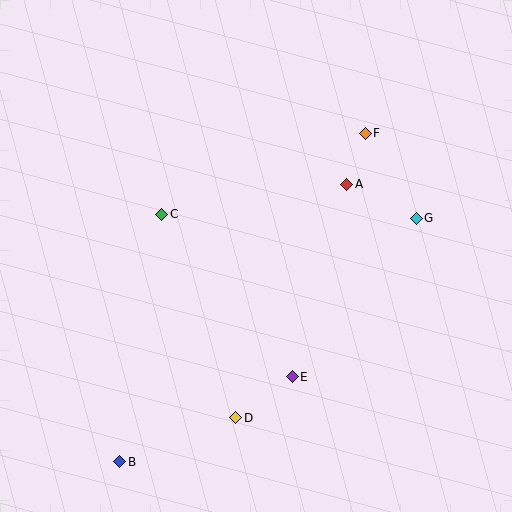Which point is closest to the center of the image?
Point C at (162, 214) is closest to the center.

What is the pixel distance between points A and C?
The distance between A and C is 188 pixels.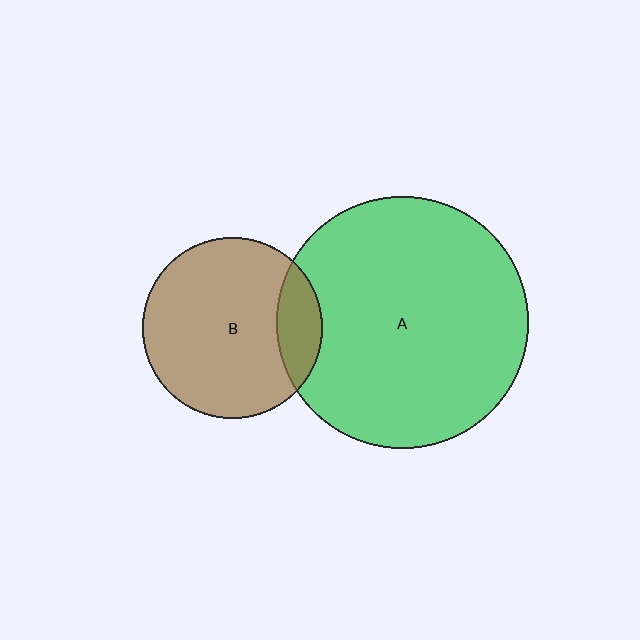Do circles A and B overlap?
Yes.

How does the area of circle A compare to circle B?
Approximately 2.0 times.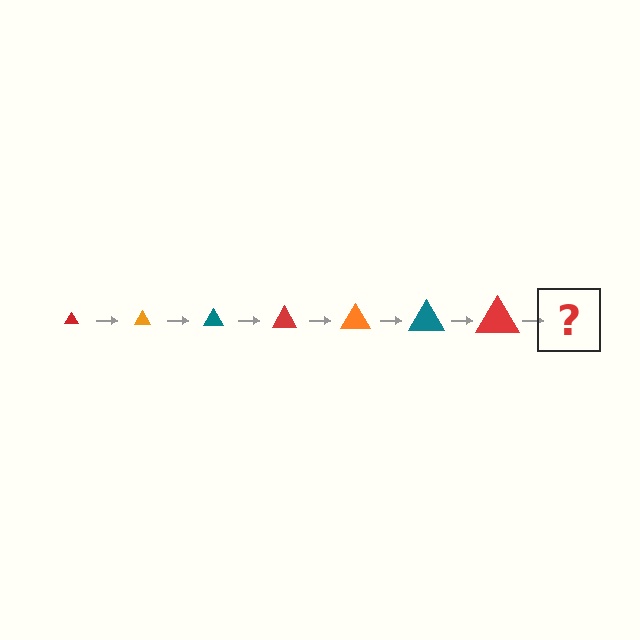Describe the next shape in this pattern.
It should be an orange triangle, larger than the previous one.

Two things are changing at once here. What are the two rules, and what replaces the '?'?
The two rules are that the triangle grows larger each step and the color cycles through red, orange, and teal. The '?' should be an orange triangle, larger than the previous one.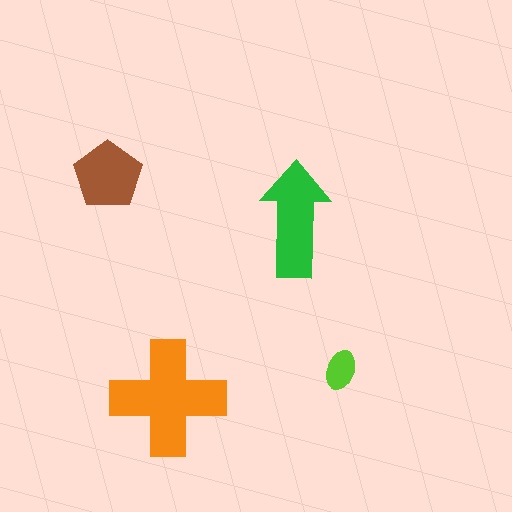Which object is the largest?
The orange cross.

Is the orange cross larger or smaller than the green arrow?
Larger.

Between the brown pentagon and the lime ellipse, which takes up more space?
The brown pentagon.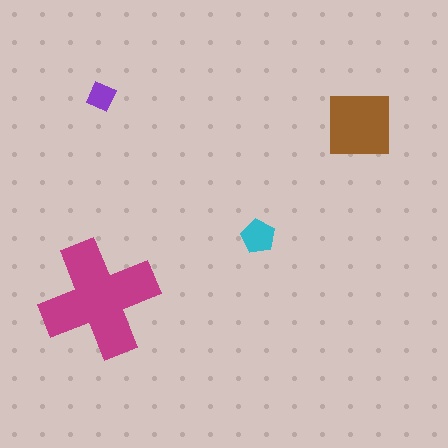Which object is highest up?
The purple diamond is topmost.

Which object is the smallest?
The purple diamond.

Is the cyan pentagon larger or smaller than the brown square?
Smaller.